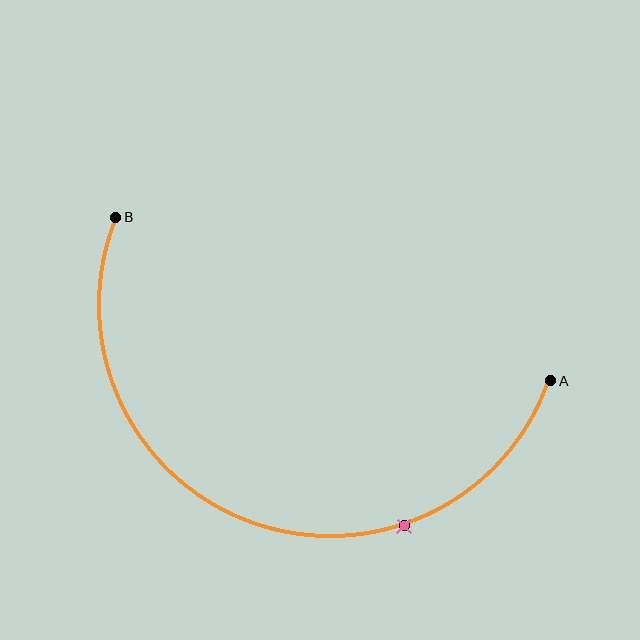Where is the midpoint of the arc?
The arc midpoint is the point on the curve farthest from the straight line joining A and B. It sits below that line.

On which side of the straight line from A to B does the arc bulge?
The arc bulges below the straight line connecting A and B.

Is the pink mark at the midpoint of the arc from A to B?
No. The pink mark lies on the arc but is closer to endpoint A. The arc midpoint would be at the point on the curve equidistant along the arc from both A and B.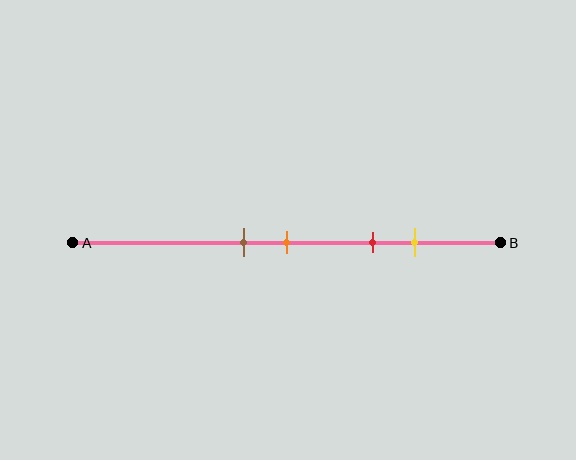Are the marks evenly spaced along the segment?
No, the marks are not evenly spaced.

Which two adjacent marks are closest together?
The brown and orange marks are the closest adjacent pair.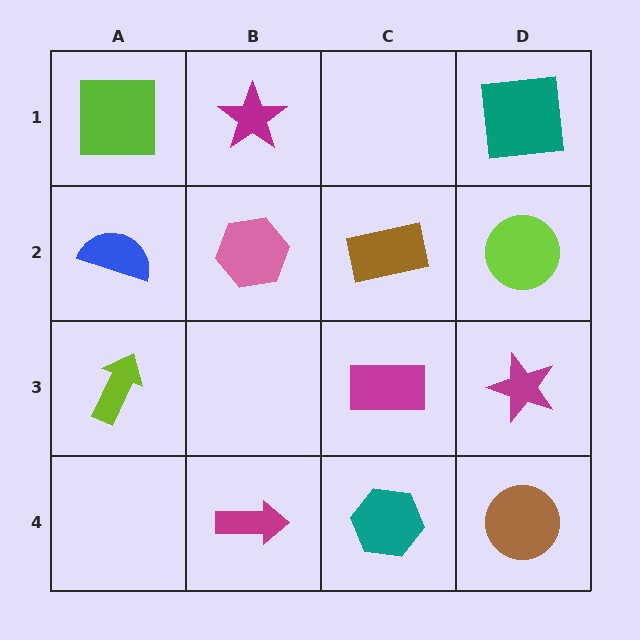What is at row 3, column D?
A magenta star.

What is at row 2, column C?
A brown rectangle.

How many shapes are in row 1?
3 shapes.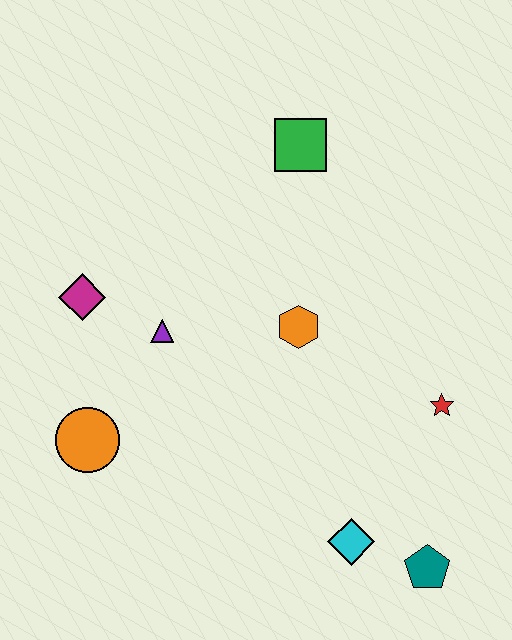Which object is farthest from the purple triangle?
The teal pentagon is farthest from the purple triangle.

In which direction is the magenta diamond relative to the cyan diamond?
The magenta diamond is to the left of the cyan diamond.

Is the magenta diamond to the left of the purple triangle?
Yes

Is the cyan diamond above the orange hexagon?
No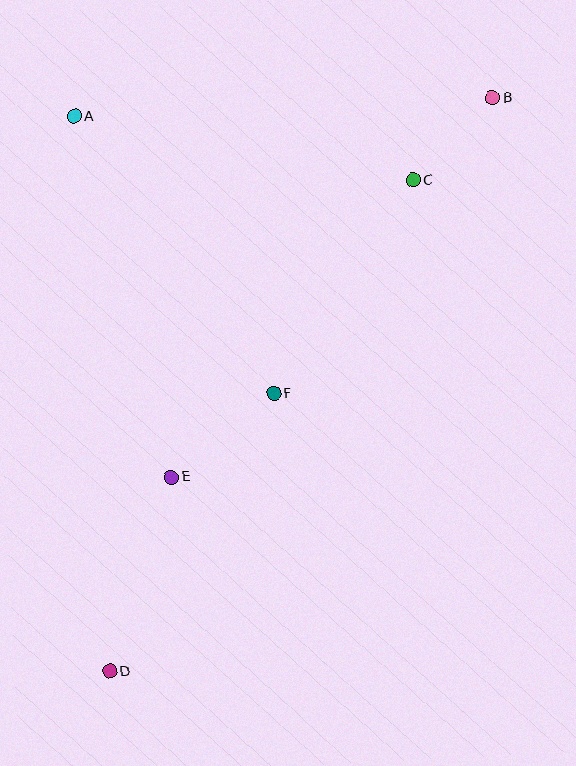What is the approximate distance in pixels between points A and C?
The distance between A and C is approximately 345 pixels.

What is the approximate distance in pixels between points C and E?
The distance between C and E is approximately 383 pixels.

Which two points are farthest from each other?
Points B and D are farthest from each other.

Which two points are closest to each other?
Points B and C are closest to each other.